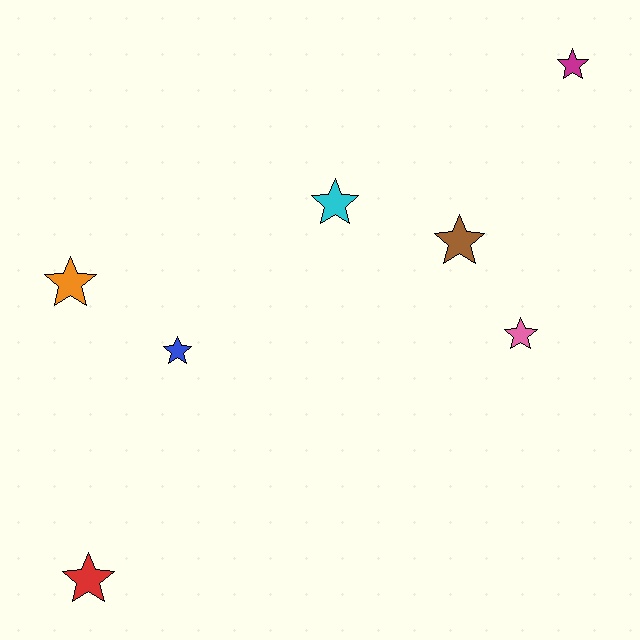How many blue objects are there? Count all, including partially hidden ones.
There is 1 blue object.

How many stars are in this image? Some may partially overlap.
There are 7 stars.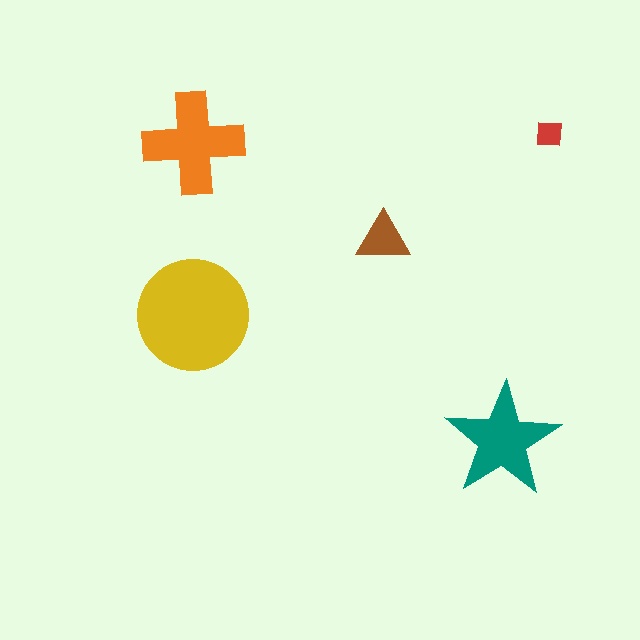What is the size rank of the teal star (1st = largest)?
3rd.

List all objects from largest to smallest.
The yellow circle, the orange cross, the teal star, the brown triangle, the red square.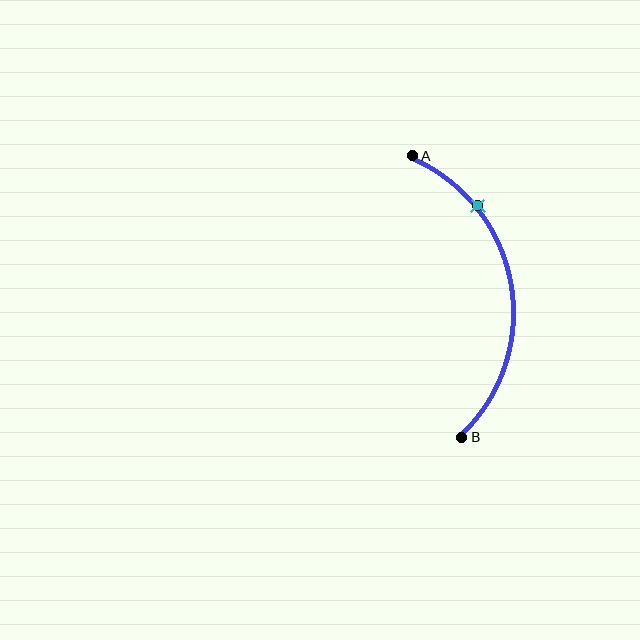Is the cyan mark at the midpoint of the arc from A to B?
No. The cyan mark lies on the arc but is closer to endpoint A. The arc midpoint would be at the point on the curve equidistant along the arc from both A and B.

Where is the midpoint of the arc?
The arc midpoint is the point on the curve farthest from the straight line joining A and B. It sits to the right of that line.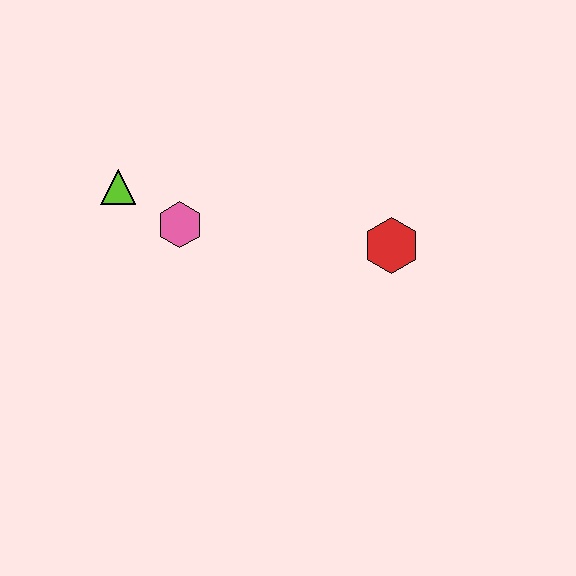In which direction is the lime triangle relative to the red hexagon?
The lime triangle is to the left of the red hexagon.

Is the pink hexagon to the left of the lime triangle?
No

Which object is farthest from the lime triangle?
The red hexagon is farthest from the lime triangle.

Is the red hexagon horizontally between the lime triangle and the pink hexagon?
No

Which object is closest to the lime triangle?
The pink hexagon is closest to the lime triangle.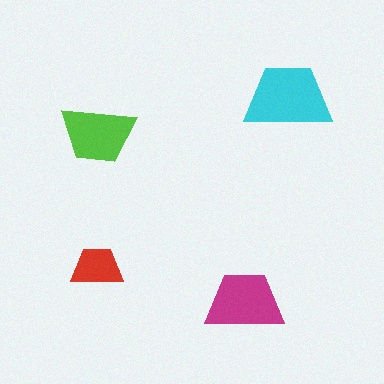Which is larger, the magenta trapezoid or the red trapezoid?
The magenta one.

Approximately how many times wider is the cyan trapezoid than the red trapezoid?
About 1.5 times wider.